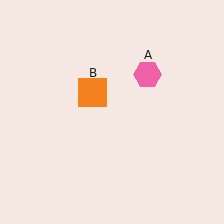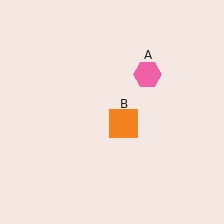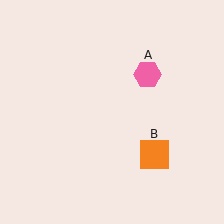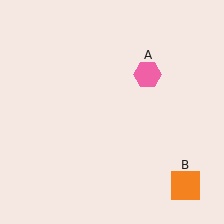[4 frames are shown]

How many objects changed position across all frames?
1 object changed position: orange square (object B).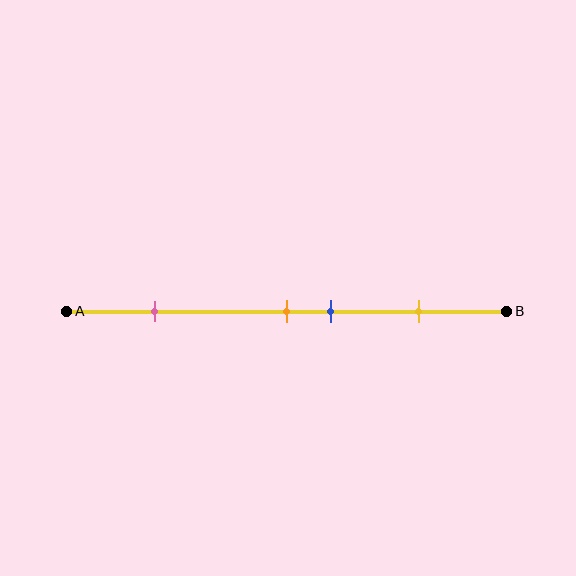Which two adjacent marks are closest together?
The orange and blue marks are the closest adjacent pair.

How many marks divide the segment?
There are 4 marks dividing the segment.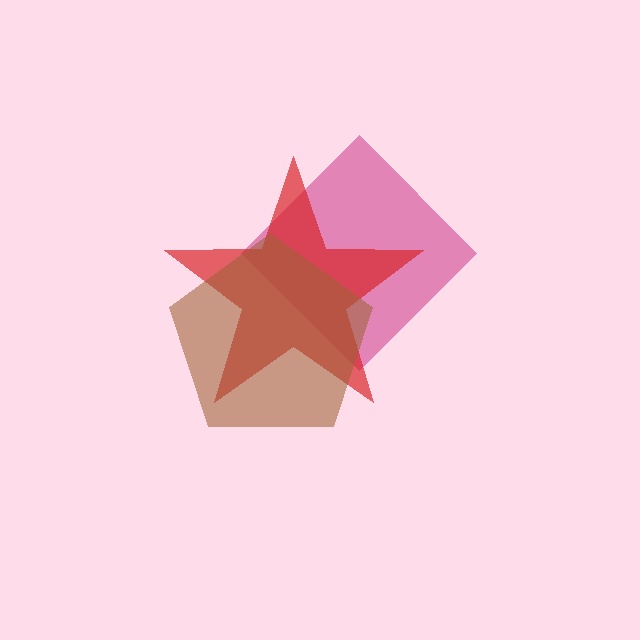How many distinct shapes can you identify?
There are 3 distinct shapes: a magenta diamond, a red star, a brown pentagon.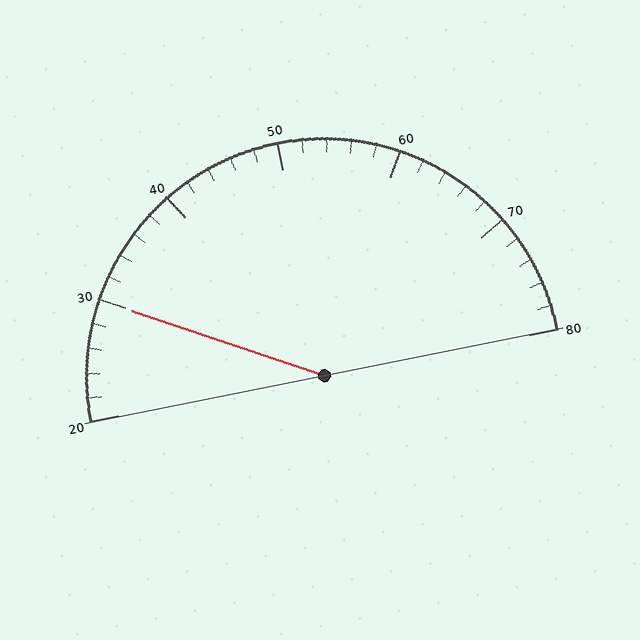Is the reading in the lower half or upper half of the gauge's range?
The reading is in the lower half of the range (20 to 80).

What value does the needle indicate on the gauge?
The needle indicates approximately 30.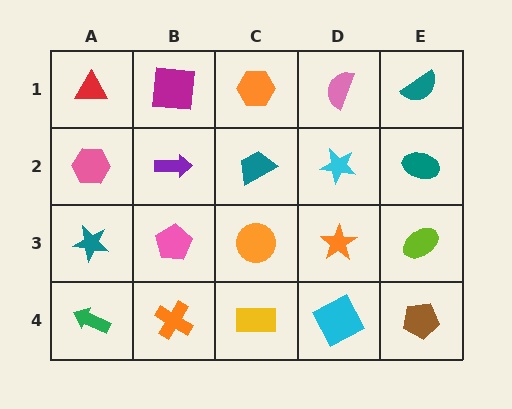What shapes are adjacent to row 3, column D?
A cyan star (row 2, column D), a cyan square (row 4, column D), an orange circle (row 3, column C), a lime ellipse (row 3, column E).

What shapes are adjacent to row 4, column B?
A pink pentagon (row 3, column B), a green arrow (row 4, column A), a yellow rectangle (row 4, column C).